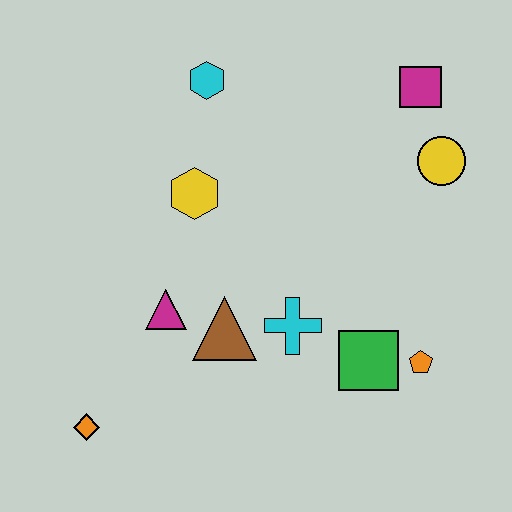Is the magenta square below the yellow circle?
No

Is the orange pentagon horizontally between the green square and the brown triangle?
No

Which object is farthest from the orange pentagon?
The cyan hexagon is farthest from the orange pentagon.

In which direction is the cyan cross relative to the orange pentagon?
The cyan cross is to the left of the orange pentagon.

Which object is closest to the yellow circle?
The magenta square is closest to the yellow circle.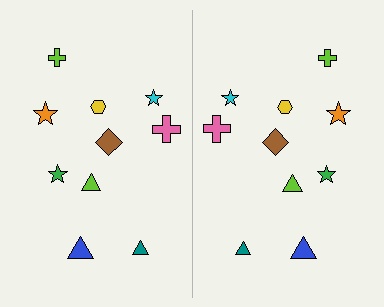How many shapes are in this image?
There are 20 shapes in this image.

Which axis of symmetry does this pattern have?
The pattern has a vertical axis of symmetry running through the center of the image.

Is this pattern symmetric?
Yes, this pattern has bilateral (reflection) symmetry.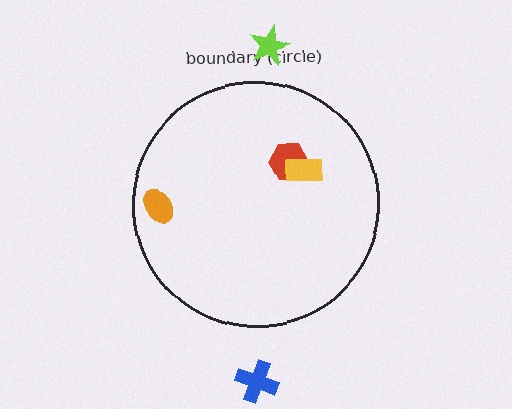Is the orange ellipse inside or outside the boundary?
Inside.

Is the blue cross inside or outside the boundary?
Outside.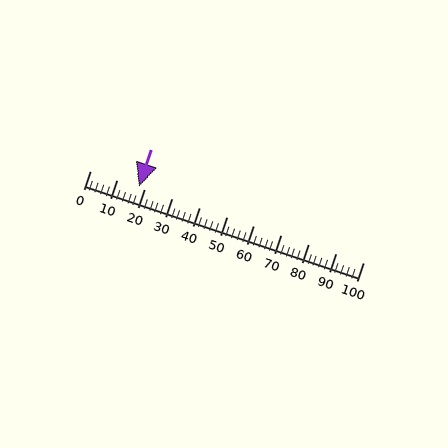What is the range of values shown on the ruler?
The ruler shows values from 0 to 100.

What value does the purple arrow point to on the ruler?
The purple arrow points to approximately 18.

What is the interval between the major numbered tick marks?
The major tick marks are spaced 10 units apart.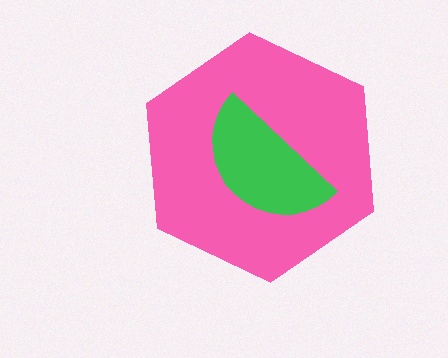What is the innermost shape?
The green semicircle.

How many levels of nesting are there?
2.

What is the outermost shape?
The pink hexagon.